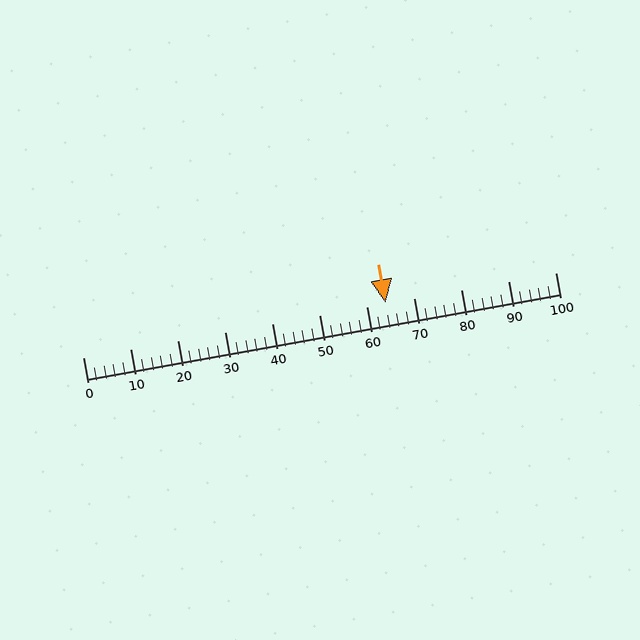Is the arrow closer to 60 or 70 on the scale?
The arrow is closer to 60.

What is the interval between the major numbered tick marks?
The major tick marks are spaced 10 units apart.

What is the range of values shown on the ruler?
The ruler shows values from 0 to 100.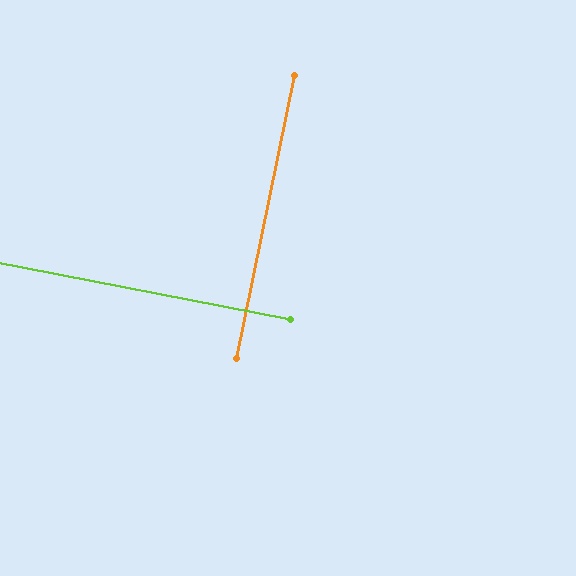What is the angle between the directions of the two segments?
Approximately 89 degrees.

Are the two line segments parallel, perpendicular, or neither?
Perpendicular — they meet at approximately 89°.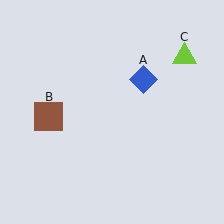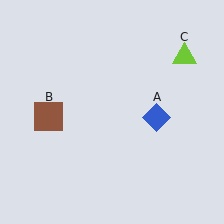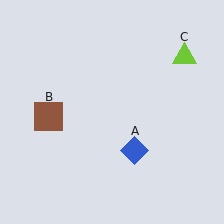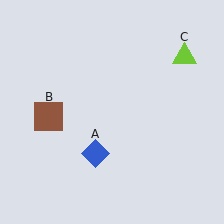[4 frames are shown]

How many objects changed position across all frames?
1 object changed position: blue diamond (object A).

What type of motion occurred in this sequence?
The blue diamond (object A) rotated clockwise around the center of the scene.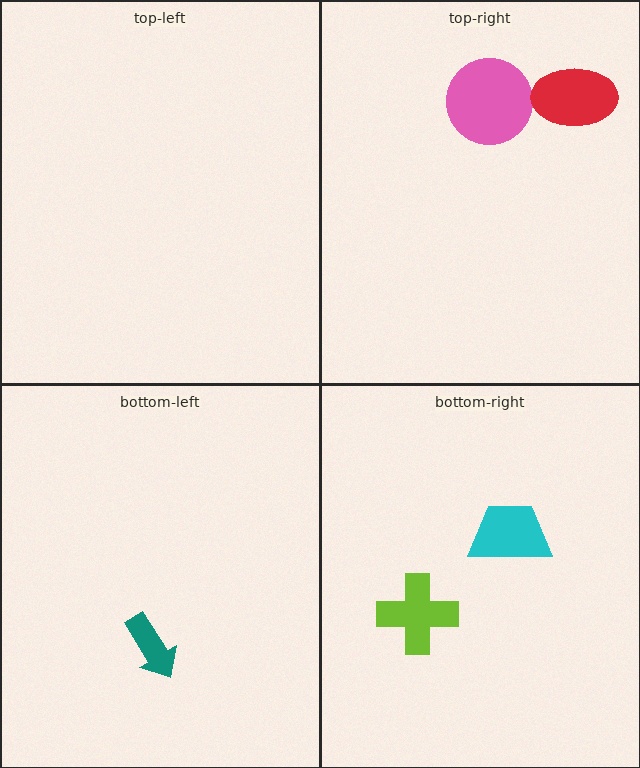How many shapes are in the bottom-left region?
1.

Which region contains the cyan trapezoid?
The bottom-right region.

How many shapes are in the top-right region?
2.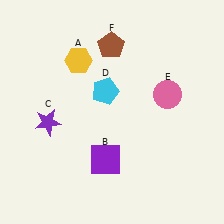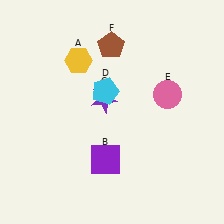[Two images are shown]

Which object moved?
The purple star (C) moved right.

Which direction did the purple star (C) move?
The purple star (C) moved right.